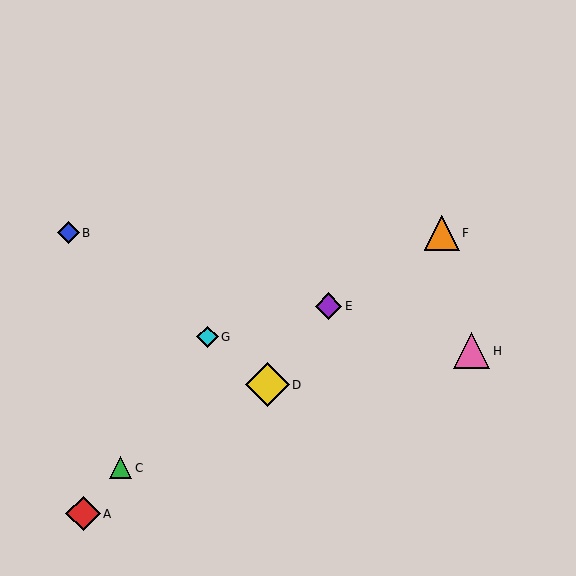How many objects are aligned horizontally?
2 objects (B, F) are aligned horizontally.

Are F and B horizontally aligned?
Yes, both are at y≈233.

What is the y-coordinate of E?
Object E is at y≈306.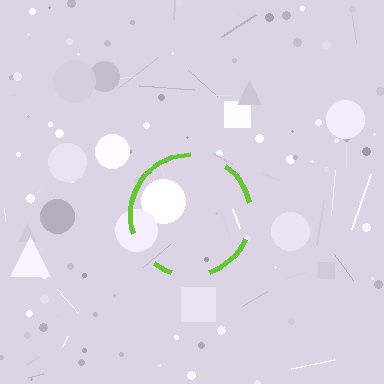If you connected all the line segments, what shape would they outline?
They would outline a circle.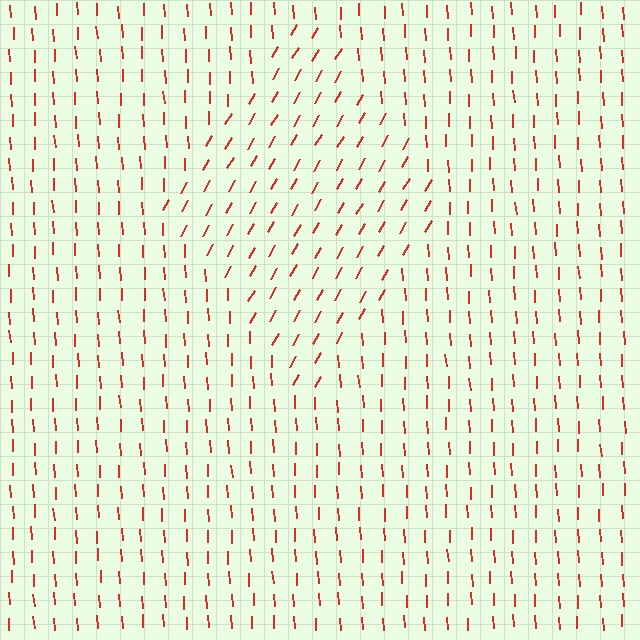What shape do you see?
I see a diamond.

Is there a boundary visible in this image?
Yes, there is a texture boundary formed by a change in line orientation.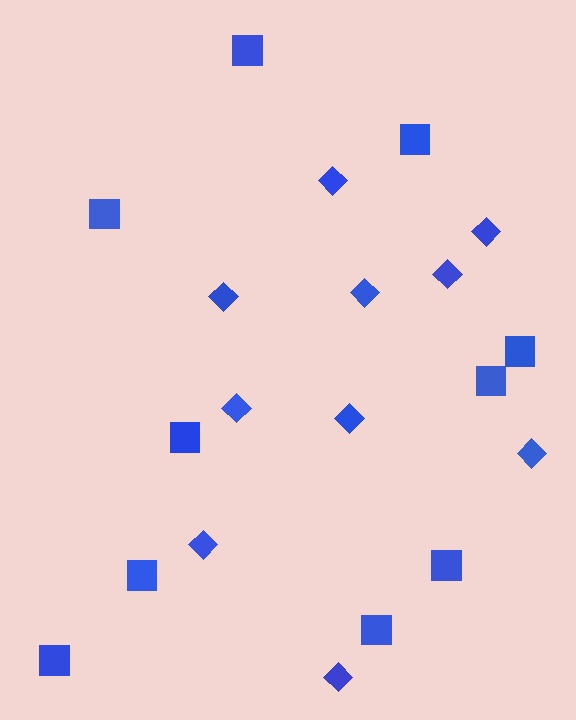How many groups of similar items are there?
There are 2 groups: one group of diamonds (10) and one group of squares (10).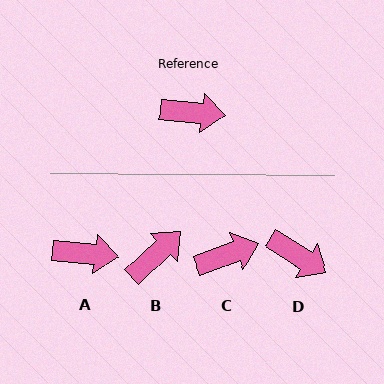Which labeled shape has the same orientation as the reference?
A.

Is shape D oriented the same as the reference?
No, it is off by about 26 degrees.